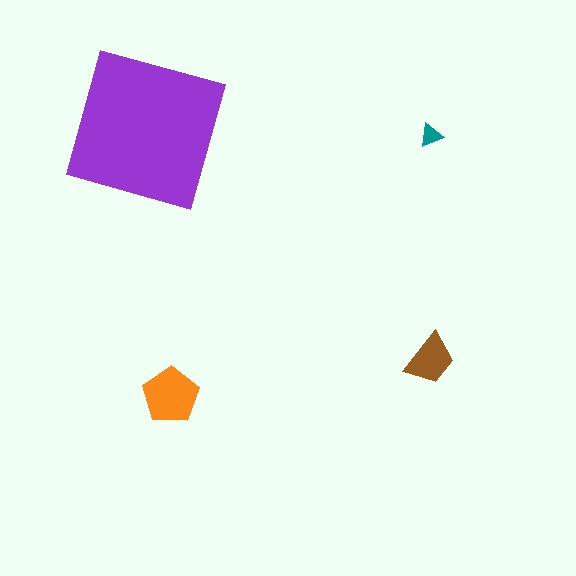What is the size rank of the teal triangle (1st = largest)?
4th.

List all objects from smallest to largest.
The teal triangle, the brown trapezoid, the orange pentagon, the purple square.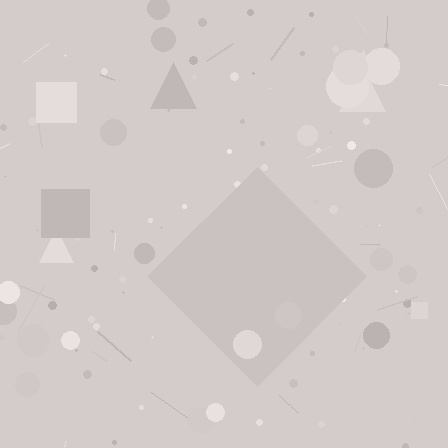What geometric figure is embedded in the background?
A diamond is embedded in the background.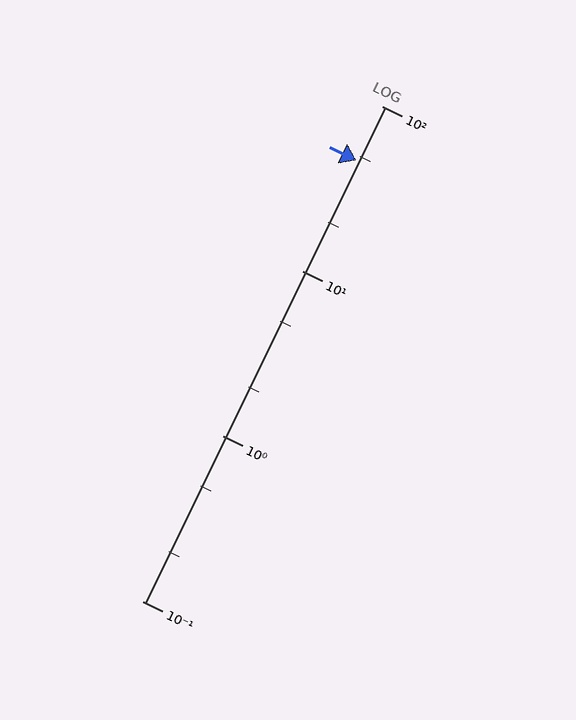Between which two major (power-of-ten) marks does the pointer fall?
The pointer is between 10 and 100.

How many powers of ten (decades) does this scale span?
The scale spans 3 decades, from 0.1 to 100.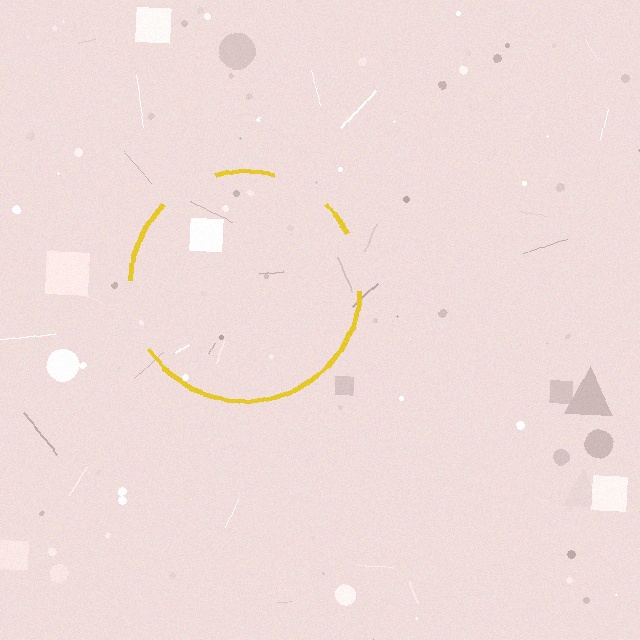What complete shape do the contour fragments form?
The contour fragments form a circle.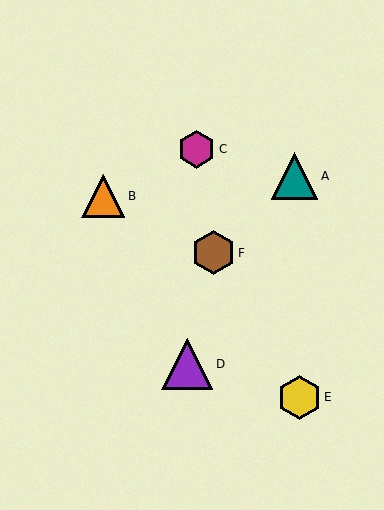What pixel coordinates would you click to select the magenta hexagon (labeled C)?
Click at (197, 149) to select the magenta hexagon C.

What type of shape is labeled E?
Shape E is a yellow hexagon.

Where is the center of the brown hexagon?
The center of the brown hexagon is at (213, 253).